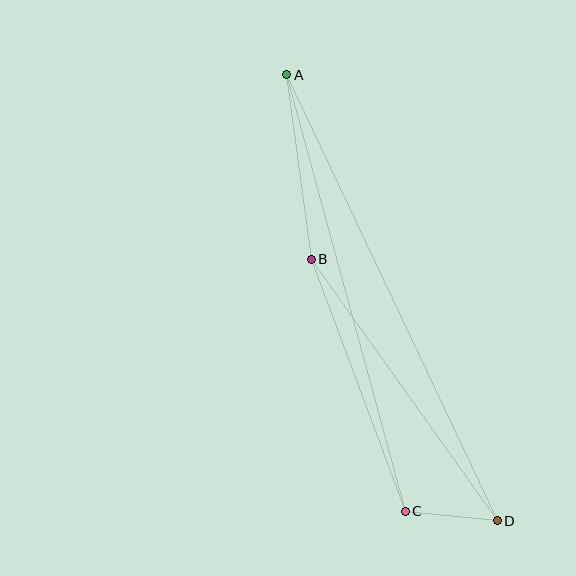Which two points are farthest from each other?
Points A and D are farthest from each other.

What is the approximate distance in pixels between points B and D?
The distance between B and D is approximately 321 pixels.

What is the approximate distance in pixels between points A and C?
The distance between A and C is approximately 452 pixels.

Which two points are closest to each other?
Points C and D are closest to each other.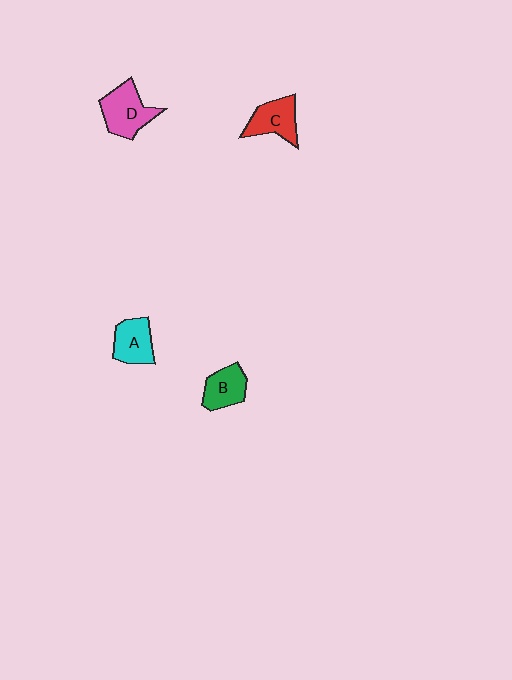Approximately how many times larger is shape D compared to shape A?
Approximately 1.3 times.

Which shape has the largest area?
Shape D (pink).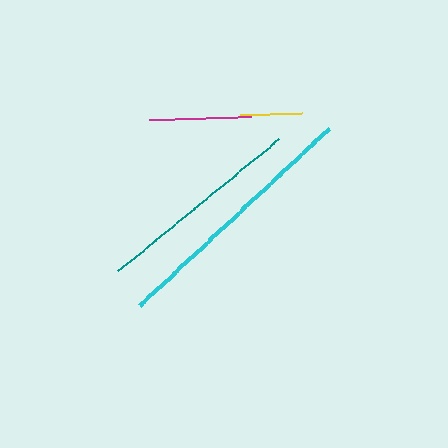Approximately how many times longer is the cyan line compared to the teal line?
The cyan line is approximately 1.2 times the length of the teal line.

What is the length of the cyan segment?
The cyan segment is approximately 259 pixels long.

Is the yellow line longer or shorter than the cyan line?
The cyan line is longer than the yellow line.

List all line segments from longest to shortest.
From longest to shortest: cyan, teal, magenta, yellow.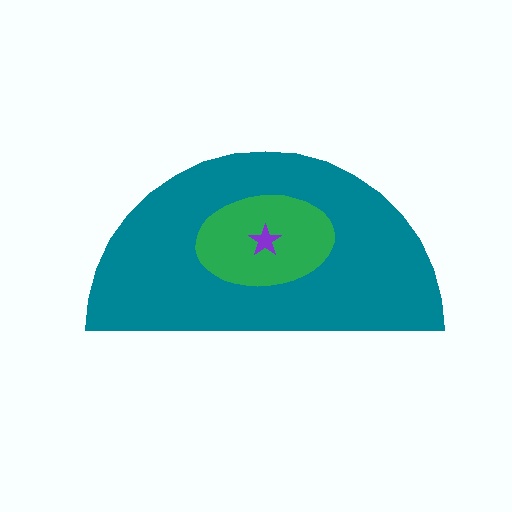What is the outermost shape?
The teal semicircle.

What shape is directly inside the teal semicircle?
The green ellipse.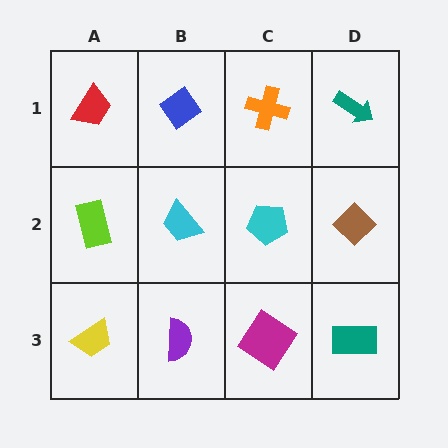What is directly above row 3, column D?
A brown diamond.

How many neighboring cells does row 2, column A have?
3.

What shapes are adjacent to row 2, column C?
An orange cross (row 1, column C), a magenta diamond (row 3, column C), a cyan trapezoid (row 2, column B), a brown diamond (row 2, column D).